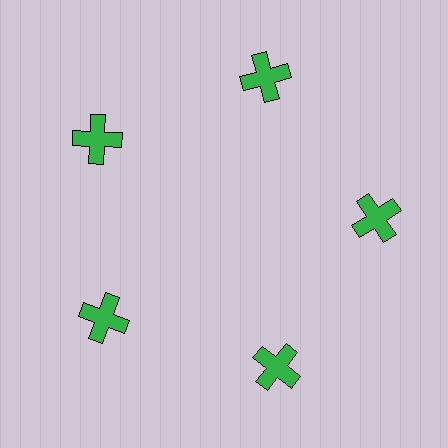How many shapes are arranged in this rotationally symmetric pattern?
There are 5 shapes, arranged in 5 groups of 1.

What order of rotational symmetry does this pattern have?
This pattern has 5-fold rotational symmetry.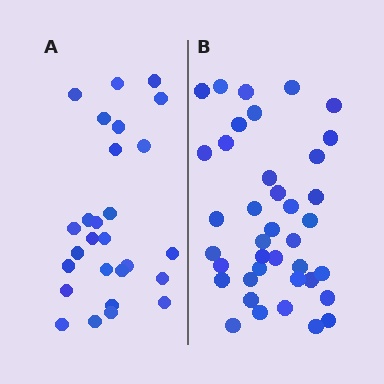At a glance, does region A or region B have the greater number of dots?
Region B (the right region) has more dots.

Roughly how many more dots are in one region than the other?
Region B has roughly 12 or so more dots than region A.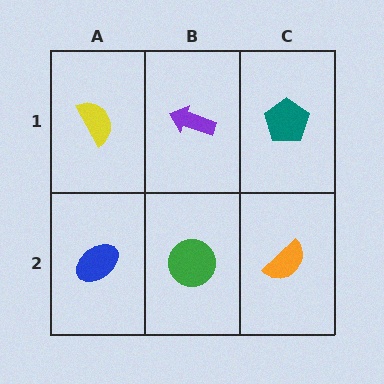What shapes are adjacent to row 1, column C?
An orange semicircle (row 2, column C), a purple arrow (row 1, column B).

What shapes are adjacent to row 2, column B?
A purple arrow (row 1, column B), a blue ellipse (row 2, column A), an orange semicircle (row 2, column C).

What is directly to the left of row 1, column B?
A yellow semicircle.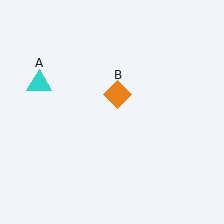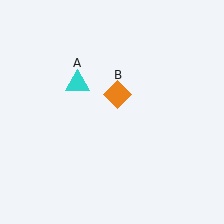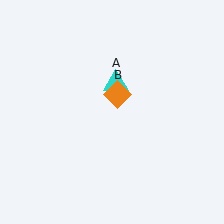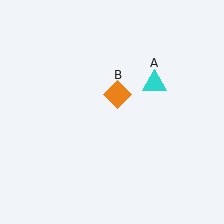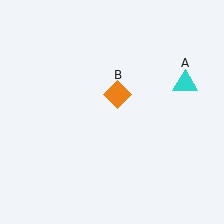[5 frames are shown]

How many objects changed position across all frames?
1 object changed position: cyan triangle (object A).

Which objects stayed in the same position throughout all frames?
Orange diamond (object B) remained stationary.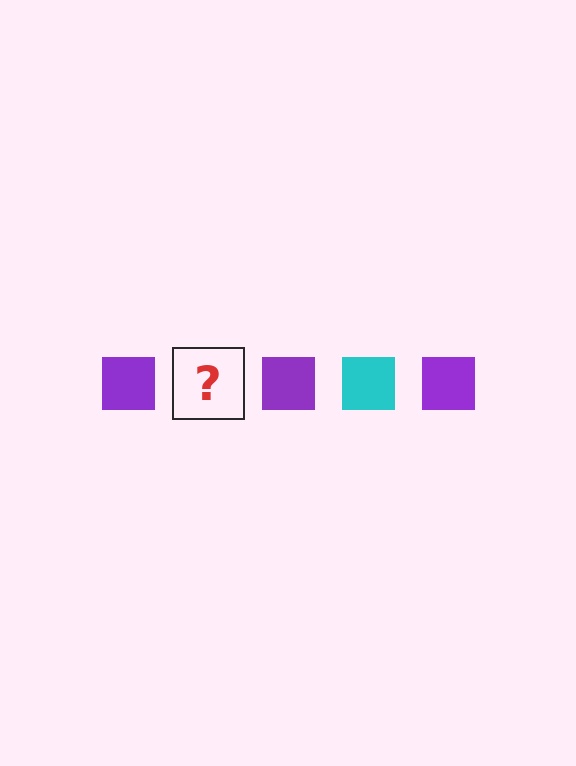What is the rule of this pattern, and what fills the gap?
The rule is that the pattern cycles through purple, cyan squares. The gap should be filled with a cyan square.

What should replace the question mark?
The question mark should be replaced with a cyan square.